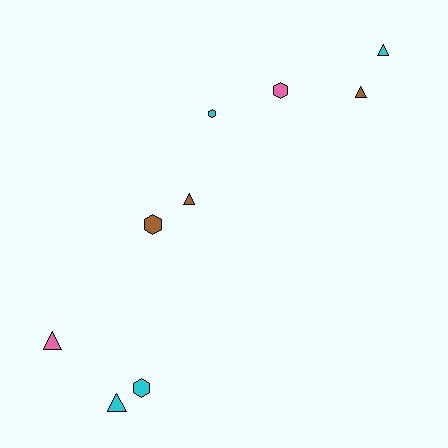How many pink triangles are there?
There is 1 pink triangle.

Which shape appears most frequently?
Triangle, with 5 objects.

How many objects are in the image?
There are 9 objects.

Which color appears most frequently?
Cyan, with 4 objects.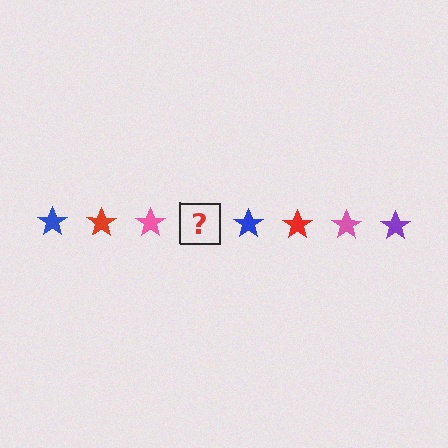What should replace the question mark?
The question mark should be replaced with a purple star.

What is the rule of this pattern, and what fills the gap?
The rule is that the pattern cycles through blue, red, pink, purple stars. The gap should be filled with a purple star.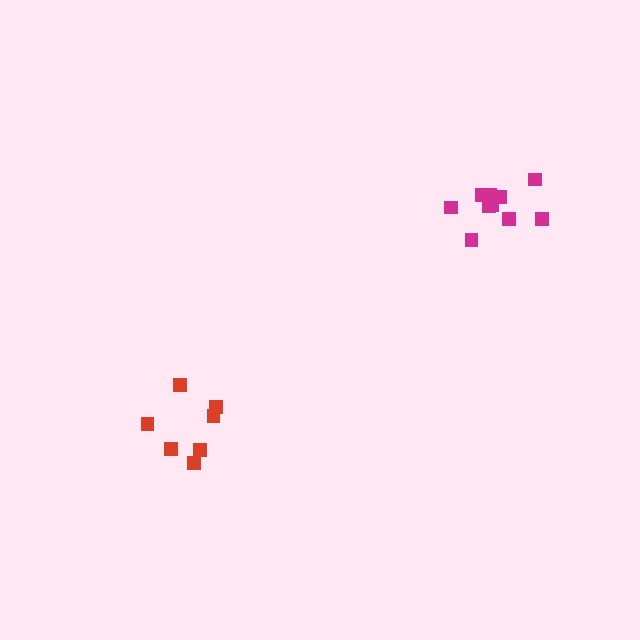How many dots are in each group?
Group 1: 7 dots, Group 2: 10 dots (17 total).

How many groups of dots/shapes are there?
There are 2 groups.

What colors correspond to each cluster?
The clusters are colored: red, magenta.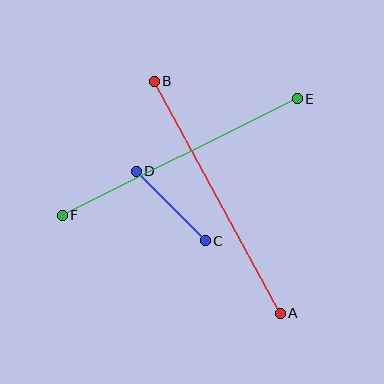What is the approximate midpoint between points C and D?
The midpoint is at approximately (171, 206) pixels.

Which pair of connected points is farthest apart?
Points A and B are farthest apart.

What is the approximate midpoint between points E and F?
The midpoint is at approximately (180, 157) pixels.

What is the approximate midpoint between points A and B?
The midpoint is at approximately (217, 197) pixels.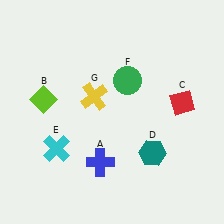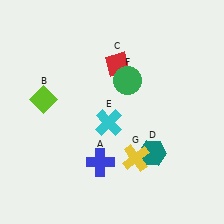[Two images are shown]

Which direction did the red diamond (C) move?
The red diamond (C) moved left.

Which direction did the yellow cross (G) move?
The yellow cross (G) moved down.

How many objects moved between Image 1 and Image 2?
3 objects moved between the two images.